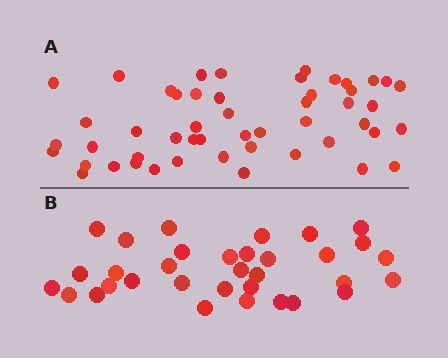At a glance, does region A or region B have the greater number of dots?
Region A (the top region) has more dots.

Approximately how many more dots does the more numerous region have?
Region A has approximately 15 more dots than region B.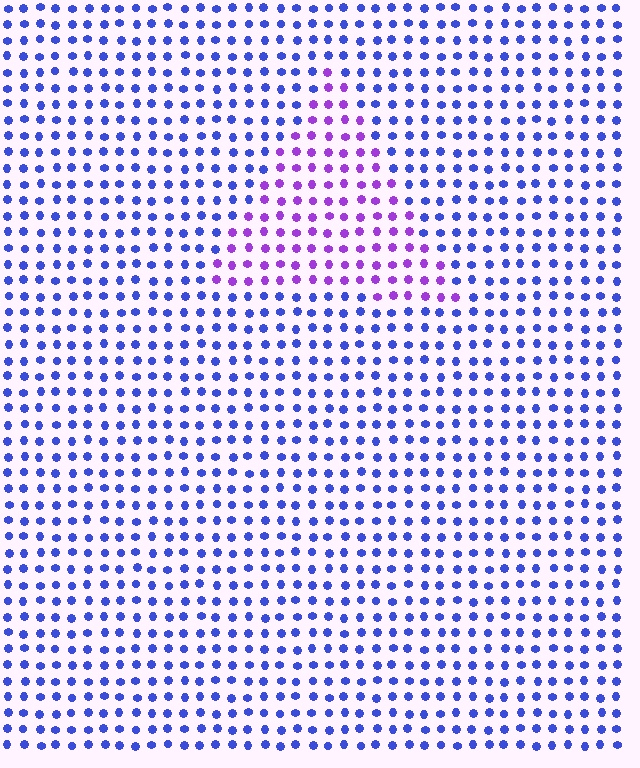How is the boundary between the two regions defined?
The boundary is defined purely by a slight shift in hue (about 46 degrees). Spacing, size, and orientation are identical on both sides.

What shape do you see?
I see a triangle.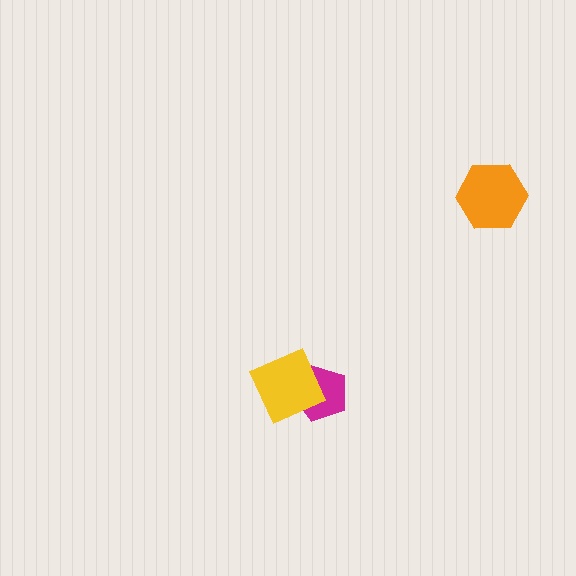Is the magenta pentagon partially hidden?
Yes, it is partially covered by another shape.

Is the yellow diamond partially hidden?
No, no other shape covers it.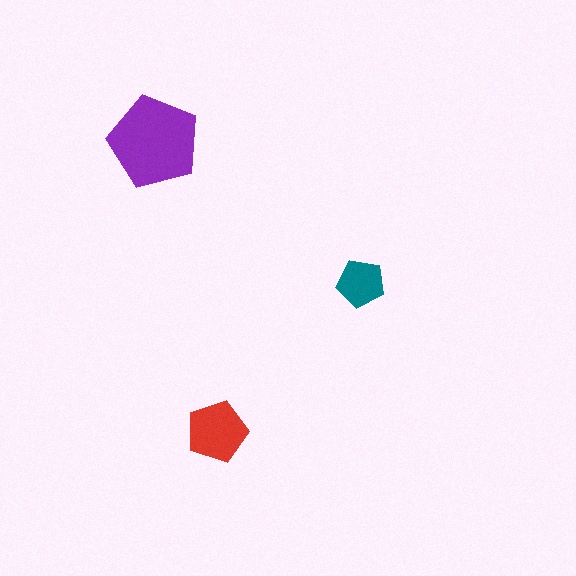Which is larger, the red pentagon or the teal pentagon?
The red one.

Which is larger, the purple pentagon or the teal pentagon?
The purple one.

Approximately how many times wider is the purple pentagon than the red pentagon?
About 1.5 times wider.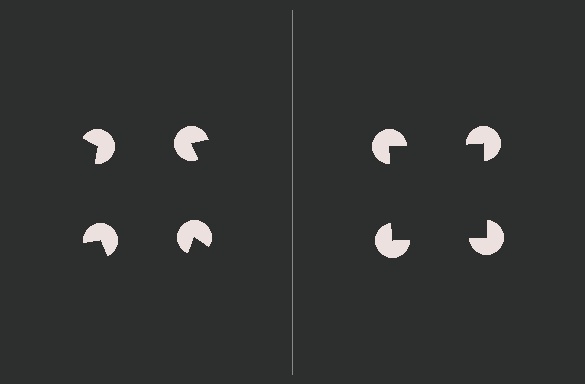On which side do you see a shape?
An illusory square appears on the right side. On the left side the wedge cuts are rotated, so no coherent shape forms.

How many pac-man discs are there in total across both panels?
8 — 4 on each side.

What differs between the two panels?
The pac-man discs are positioned identically on both sides; only the wedge orientations differ. On the right they align to a square; on the left they are misaligned.